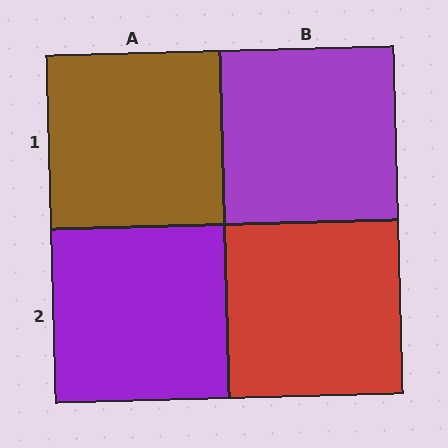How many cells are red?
1 cell is red.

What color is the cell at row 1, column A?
Brown.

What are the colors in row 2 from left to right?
Purple, red.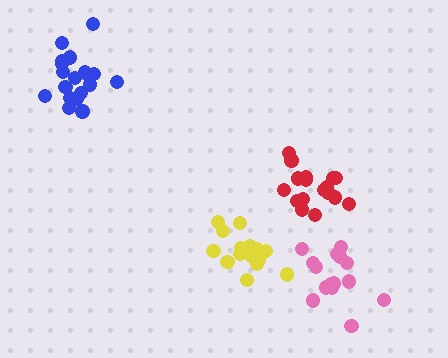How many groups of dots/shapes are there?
There are 4 groups.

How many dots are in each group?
Group 1: 16 dots, Group 2: 15 dots, Group 3: 18 dots, Group 4: 17 dots (66 total).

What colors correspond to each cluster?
The clusters are colored: yellow, pink, blue, red.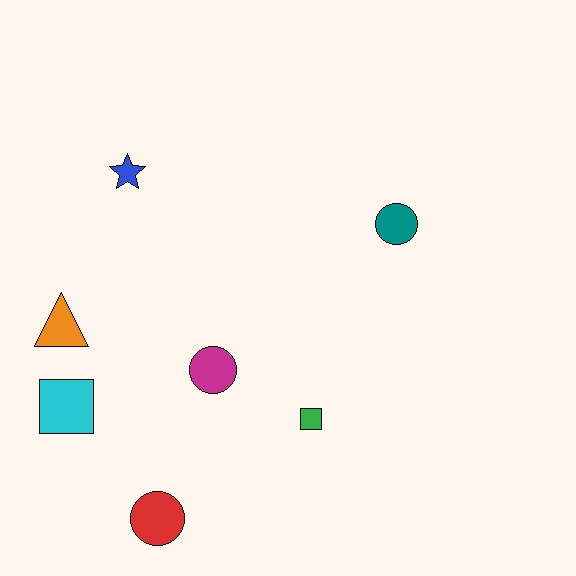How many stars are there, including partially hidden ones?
There is 1 star.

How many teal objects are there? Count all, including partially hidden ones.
There is 1 teal object.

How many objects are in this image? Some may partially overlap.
There are 7 objects.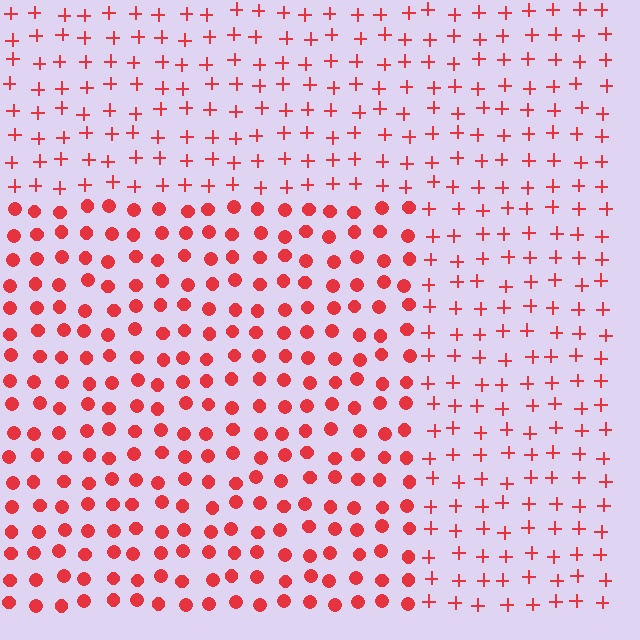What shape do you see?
I see a rectangle.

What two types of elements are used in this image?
The image uses circles inside the rectangle region and plus signs outside it.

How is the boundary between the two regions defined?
The boundary is defined by a change in element shape: circles inside vs. plus signs outside. All elements share the same color and spacing.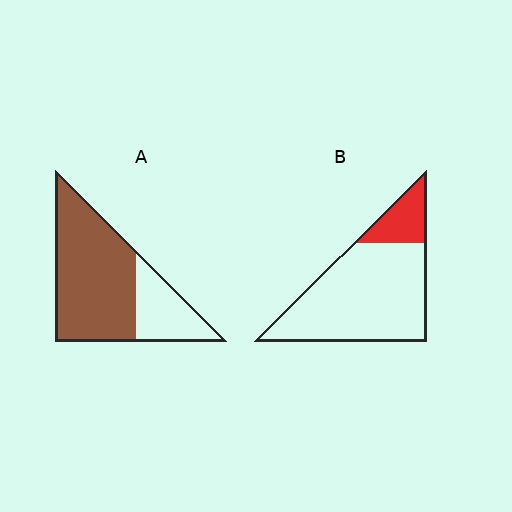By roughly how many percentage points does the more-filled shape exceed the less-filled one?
By roughly 55 percentage points (A over B).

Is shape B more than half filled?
No.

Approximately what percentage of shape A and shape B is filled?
A is approximately 70% and B is approximately 20%.